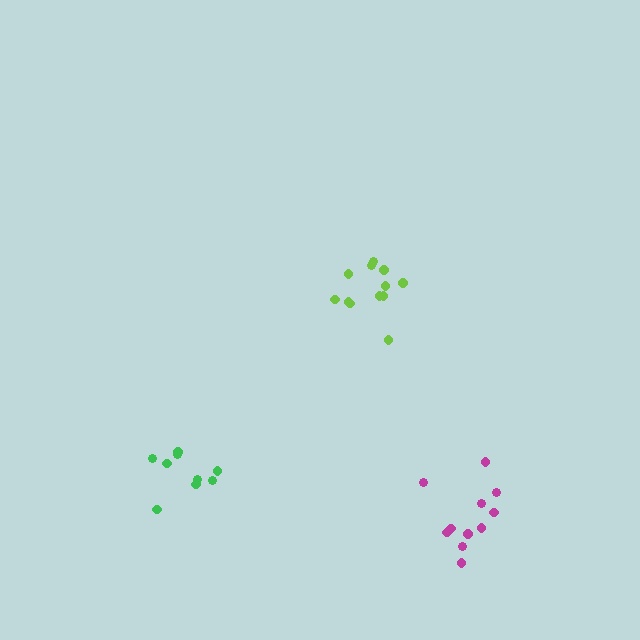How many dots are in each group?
Group 1: 12 dots, Group 2: 11 dots, Group 3: 9 dots (32 total).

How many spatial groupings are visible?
There are 3 spatial groupings.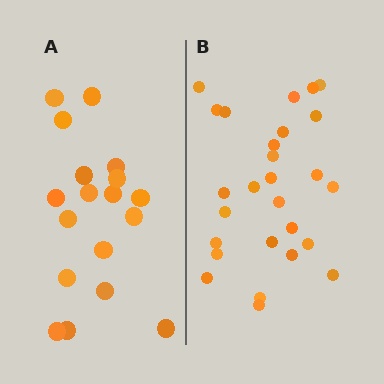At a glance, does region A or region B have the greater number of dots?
Region B (the right region) has more dots.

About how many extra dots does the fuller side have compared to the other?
Region B has roughly 8 or so more dots than region A.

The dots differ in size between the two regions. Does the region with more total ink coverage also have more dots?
No. Region A has more total ink coverage because its dots are larger, but region B actually contains more individual dots. Total area can be misleading — the number of items is what matters here.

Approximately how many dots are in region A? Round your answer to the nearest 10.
About 20 dots. (The exact count is 18, which rounds to 20.)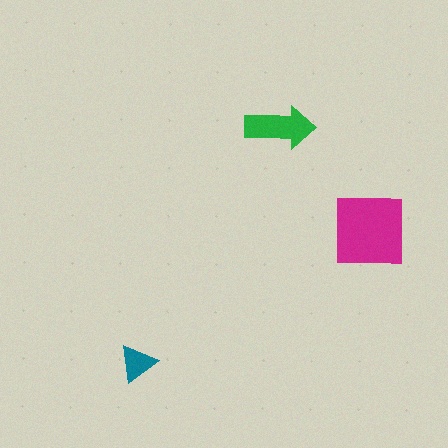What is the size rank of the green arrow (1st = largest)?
2nd.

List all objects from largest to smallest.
The magenta square, the green arrow, the teal triangle.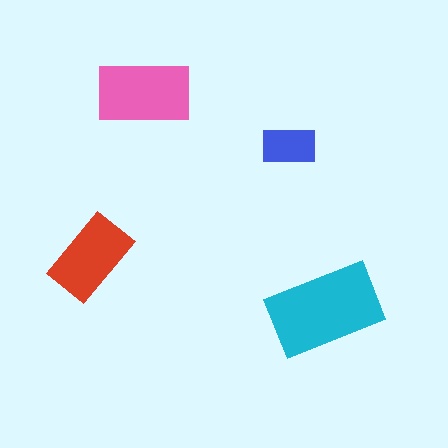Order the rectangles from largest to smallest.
the cyan one, the pink one, the red one, the blue one.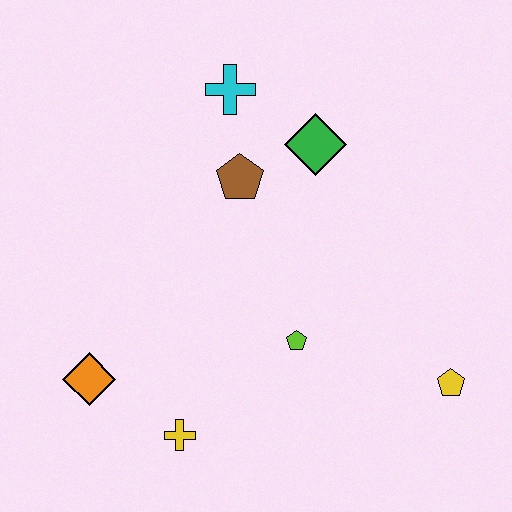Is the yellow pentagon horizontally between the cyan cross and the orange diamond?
No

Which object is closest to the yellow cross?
The orange diamond is closest to the yellow cross.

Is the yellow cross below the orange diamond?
Yes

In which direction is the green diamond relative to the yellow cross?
The green diamond is above the yellow cross.